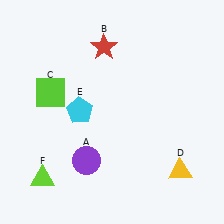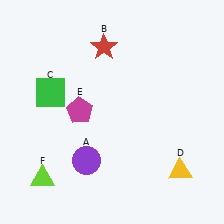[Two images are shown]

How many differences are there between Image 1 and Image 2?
There are 2 differences between the two images.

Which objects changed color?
C changed from lime to green. E changed from cyan to magenta.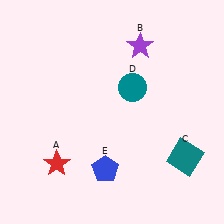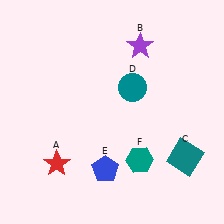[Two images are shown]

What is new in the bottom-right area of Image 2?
A teal hexagon (F) was added in the bottom-right area of Image 2.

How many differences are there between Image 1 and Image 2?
There is 1 difference between the two images.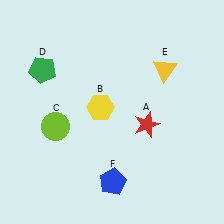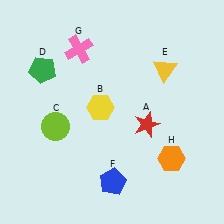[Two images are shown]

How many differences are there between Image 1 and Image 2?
There are 2 differences between the two images.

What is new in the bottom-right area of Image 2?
An orange hexagon (H) was added in the bottom-right area of Image 2.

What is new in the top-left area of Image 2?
A pink cross (G) was added in the top-left area of Image 2.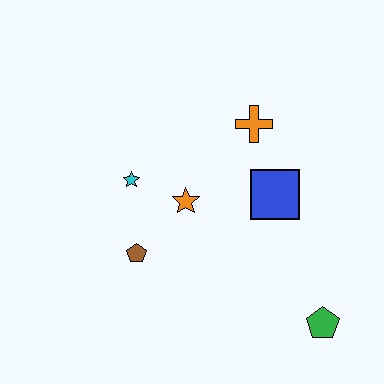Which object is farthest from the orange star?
The green pentagon is farthest from the orange star.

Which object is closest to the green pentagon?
The blue square is closest to the green pentagon.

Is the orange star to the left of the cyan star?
No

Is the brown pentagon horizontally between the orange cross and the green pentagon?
No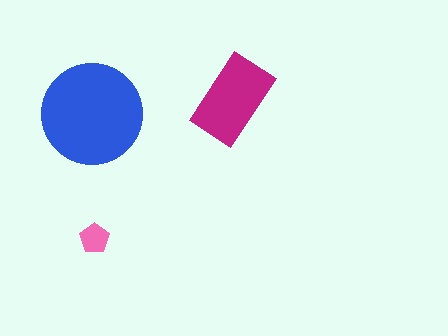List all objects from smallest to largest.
The pink pentagon, the magenta rectangle, the blue circle.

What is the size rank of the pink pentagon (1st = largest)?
3rd.